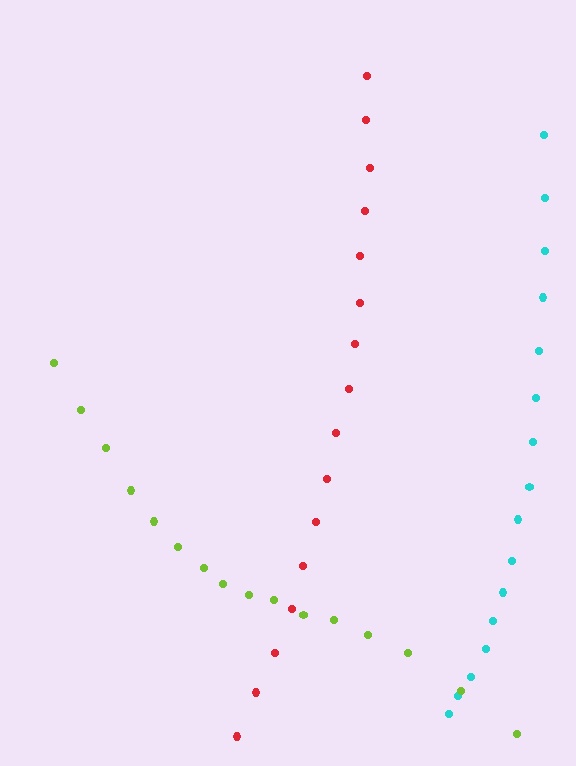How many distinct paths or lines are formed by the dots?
There are 3 distinct paths.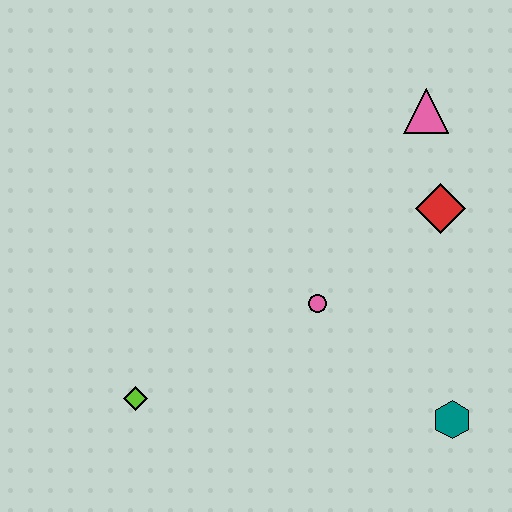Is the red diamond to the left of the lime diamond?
No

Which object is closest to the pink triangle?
The red diamond is closest to the pink triangle.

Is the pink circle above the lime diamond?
Yes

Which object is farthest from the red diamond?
The lime diamond is farthest from the red diamond.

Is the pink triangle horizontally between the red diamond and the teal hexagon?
No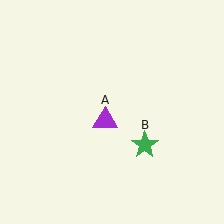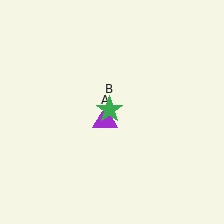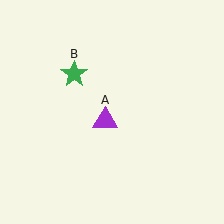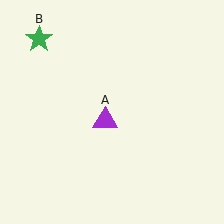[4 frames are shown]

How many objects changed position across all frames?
1 object changed position: green star (object B).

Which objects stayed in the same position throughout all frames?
Purple triangle (object A) remained stationary.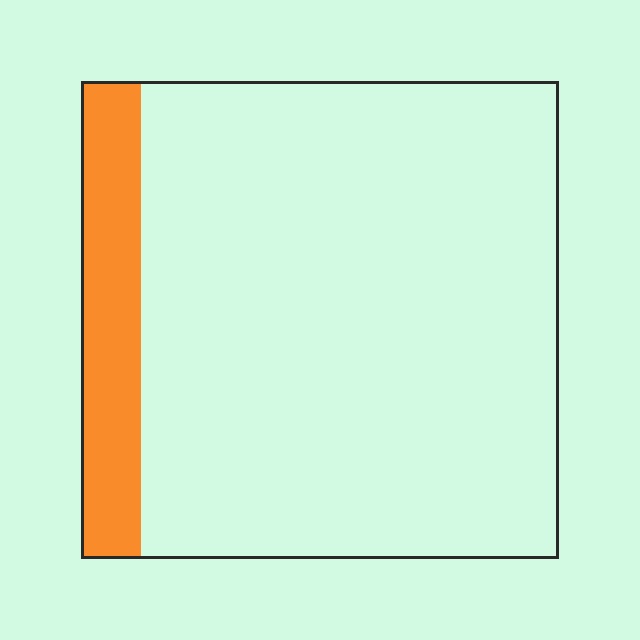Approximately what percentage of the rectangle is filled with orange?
Approximately 15%.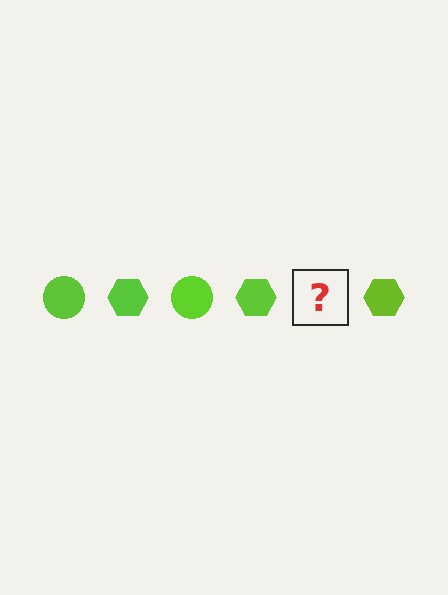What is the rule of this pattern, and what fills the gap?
The rule is that the pattern cycles through circle, hexagon shapes in lime. The gap should be filled with a lime circle.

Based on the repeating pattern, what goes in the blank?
The blank should be a lime circle.